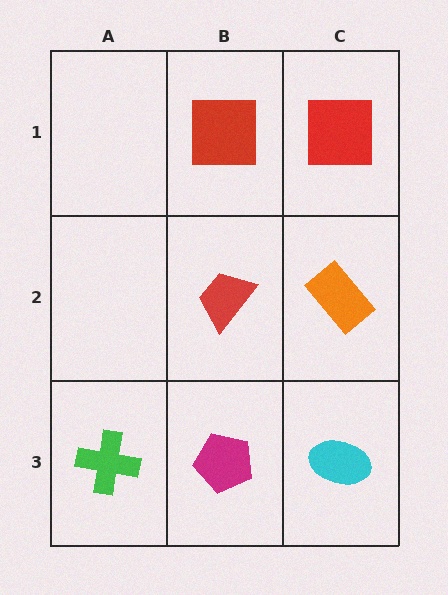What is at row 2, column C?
An orange rectangle.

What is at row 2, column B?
A red trapezoid.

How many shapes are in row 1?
2 shapes.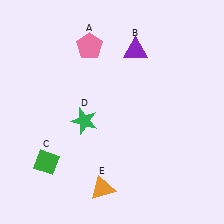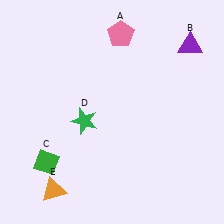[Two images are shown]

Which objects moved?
The objects that moved are: the pink pentagon (A), the purple triangle (B), the orange triangle (E).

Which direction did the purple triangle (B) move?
The purple triangle (B) moved right.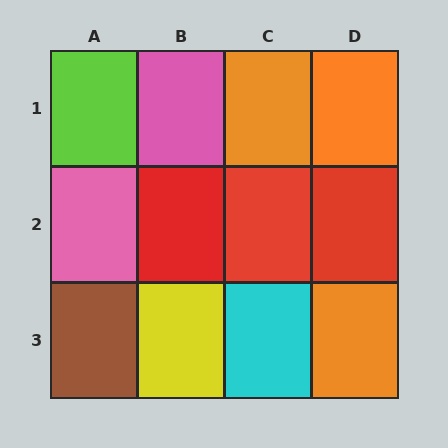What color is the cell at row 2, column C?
Red.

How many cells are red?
3 cells are red.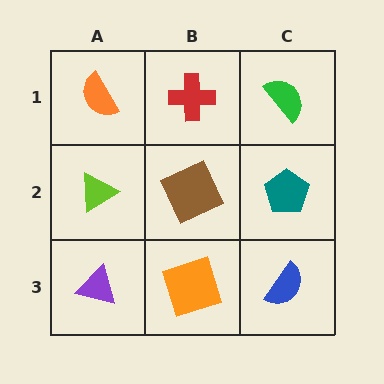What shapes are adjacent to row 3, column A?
A lime triangle (row 2, column A), an orange square (row 3, column B).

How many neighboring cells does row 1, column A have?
2.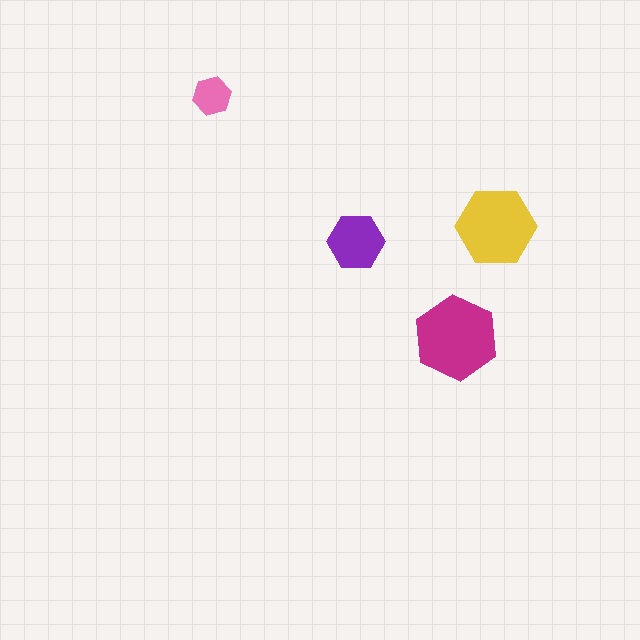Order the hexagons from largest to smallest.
the magenta one, the yellow one, the purple one, the pink one.